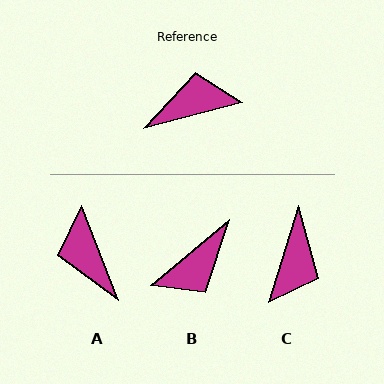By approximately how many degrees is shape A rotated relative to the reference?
Approximately 96 degrees counter-clockwise.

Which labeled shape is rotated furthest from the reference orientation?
B, about 155 degrees away.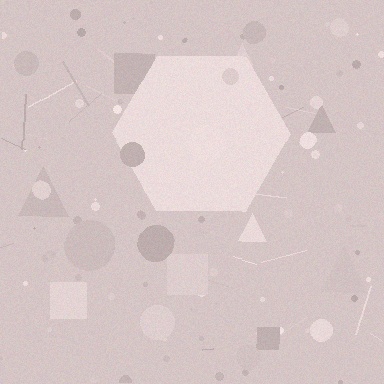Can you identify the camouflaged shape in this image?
The camouflaged shape is a hexagon.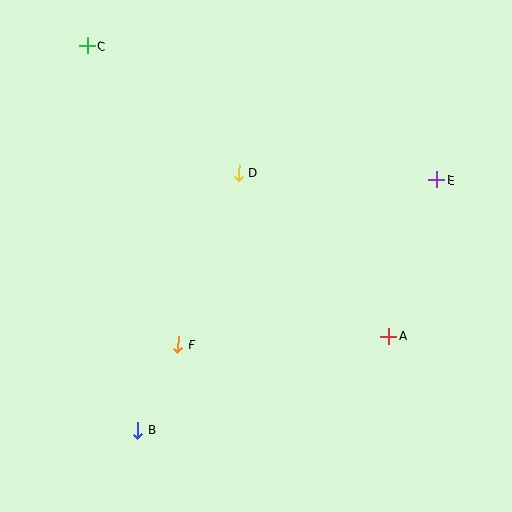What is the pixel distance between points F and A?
The distance between F and A is 211 pixels.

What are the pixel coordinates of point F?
Point F is at (178, 345).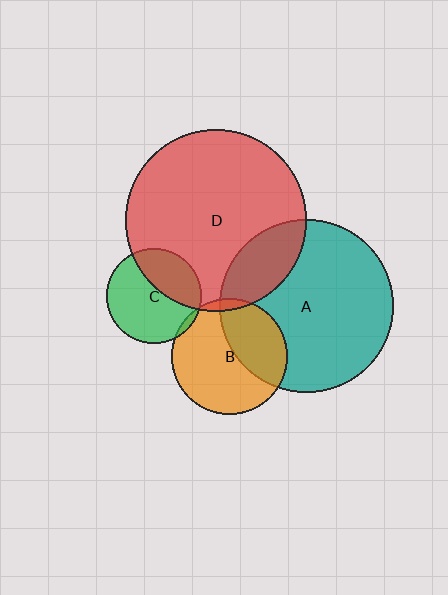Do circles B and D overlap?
Yes.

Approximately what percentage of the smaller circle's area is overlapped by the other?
Approximately 5%.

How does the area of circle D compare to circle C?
Approximately 3.7 times.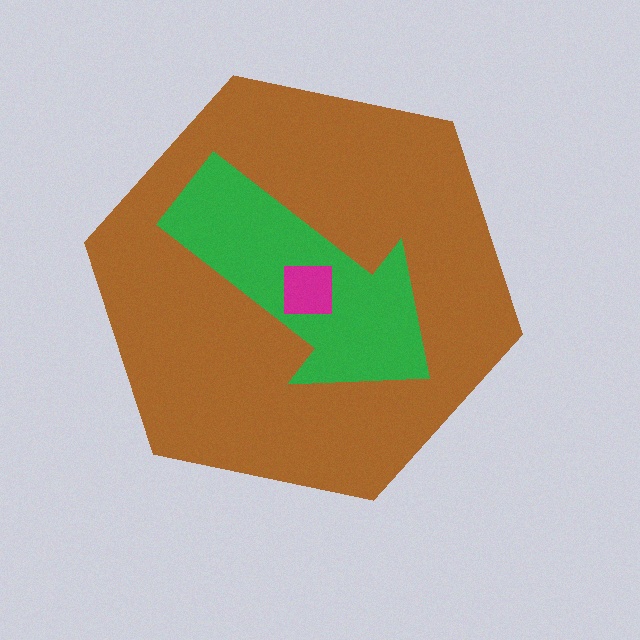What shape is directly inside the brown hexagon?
The green arrow.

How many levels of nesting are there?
3.